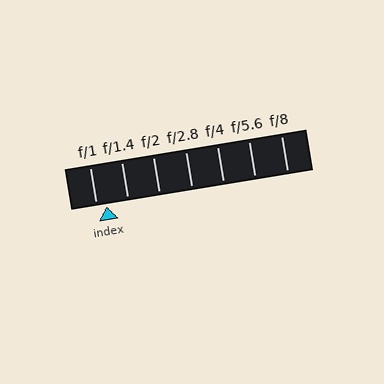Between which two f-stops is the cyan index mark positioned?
The index mark is between f/1 and f/1.4.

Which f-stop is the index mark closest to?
The index mark is closest to f/1.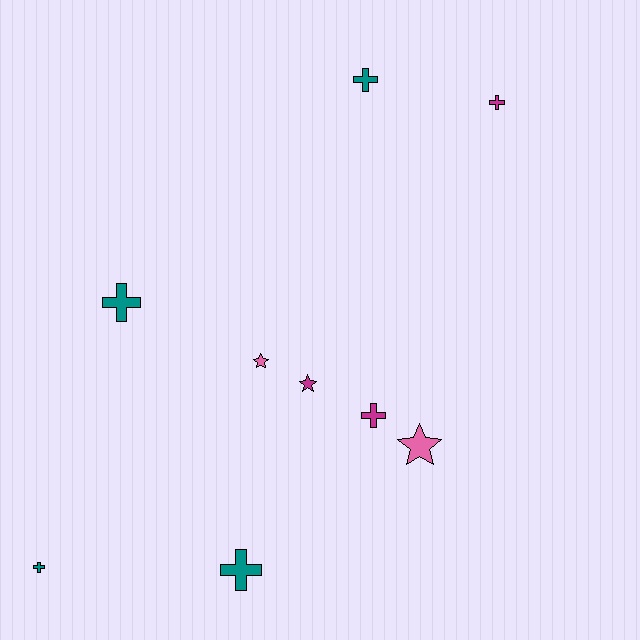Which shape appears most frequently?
Cross, with 6 objects.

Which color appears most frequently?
Teal, with 4 objects.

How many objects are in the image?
There are 9 objects.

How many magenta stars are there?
There is 1 magenta star.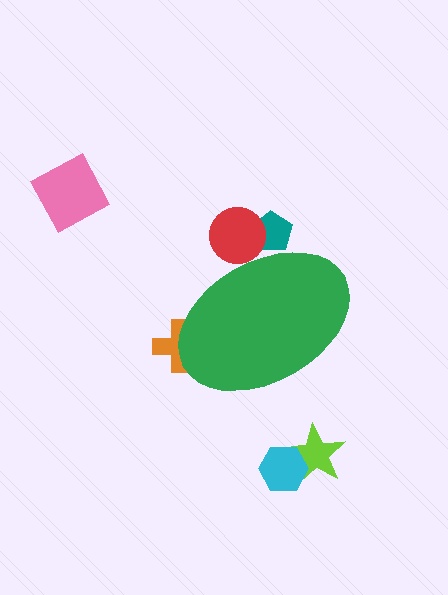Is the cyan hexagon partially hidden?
No, the cyan hexagon is fully visible.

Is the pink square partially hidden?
No, the pink square is fully visible.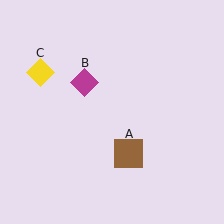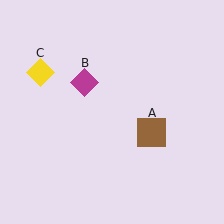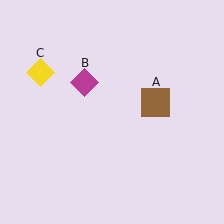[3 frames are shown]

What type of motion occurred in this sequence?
The brown square (object A) rotated counterclockwise around the center of the scene.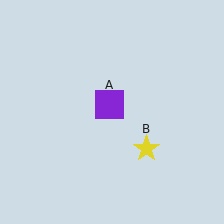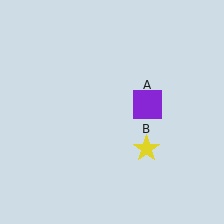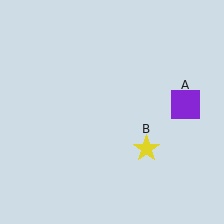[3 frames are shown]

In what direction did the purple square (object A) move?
The purple square (object A) moved right.